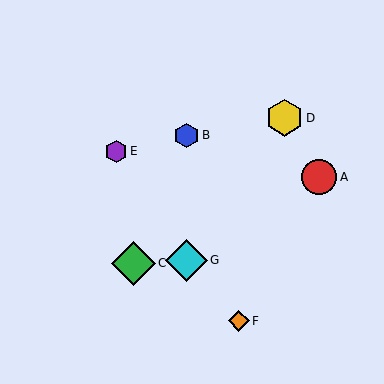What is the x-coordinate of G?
Object G is at x≈186.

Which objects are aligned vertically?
Objects B, G are aligned vertically.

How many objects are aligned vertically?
2 objects (B, G) are aligned vertically.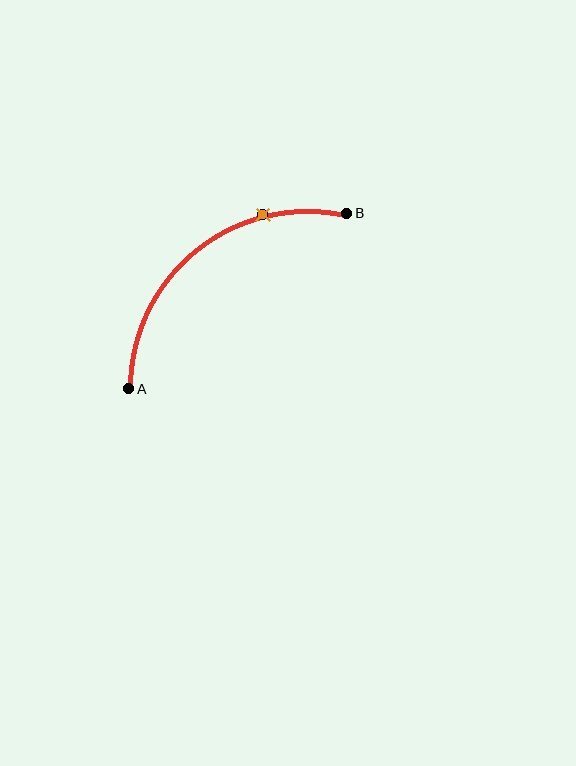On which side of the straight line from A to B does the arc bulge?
The arc bulges above and to the left of the straight line connecting A and B.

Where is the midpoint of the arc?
The arc midpoint is the point on the curve farthest from the straight line joining A and B. It sits above and to the left of that line.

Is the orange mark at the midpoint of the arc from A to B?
No. The orange mark lies on the arc but is closer to endpoint B. The arc midpoint would be at the point on the curve equidistant along the arc from both A and B.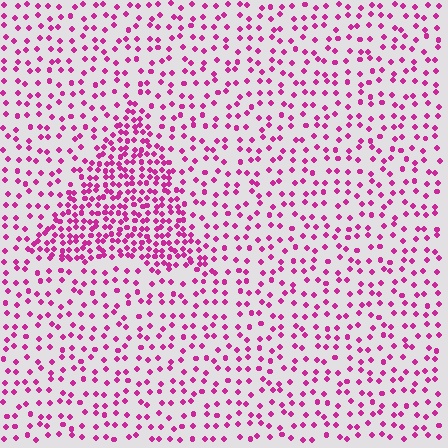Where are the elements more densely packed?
The elements are more densely packed inside the triangle boundary.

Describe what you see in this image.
The image contains small magenta elements arranged at two different densities. A triangle-shaped region is visible where the elements are more densely packed than the surrounding area.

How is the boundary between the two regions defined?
The boundary is defined by a change in element density (approximately 2.3x ratio). All elements are the same color, size, and shape.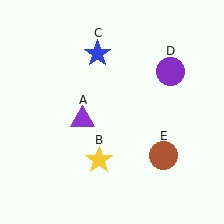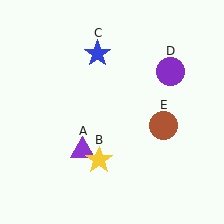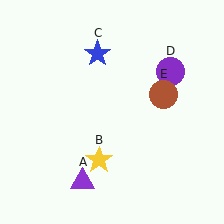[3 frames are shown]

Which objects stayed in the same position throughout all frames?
Yellow star (object B) and blue star (object C) and purple circle (object D) remained stationary.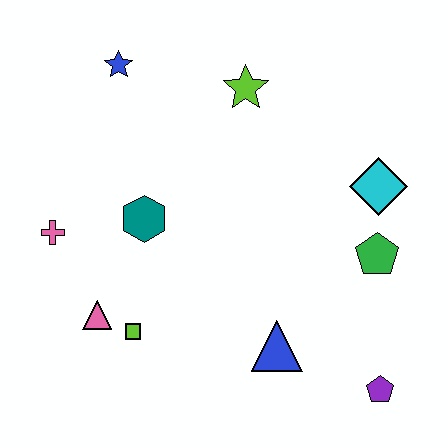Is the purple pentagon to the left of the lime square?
No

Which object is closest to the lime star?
The blue star is closest to the lime star.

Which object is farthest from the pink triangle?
The cyan diamond is farthest from the pink triangle.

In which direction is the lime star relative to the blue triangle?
The lime star is above the blue triangle.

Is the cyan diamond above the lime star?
No